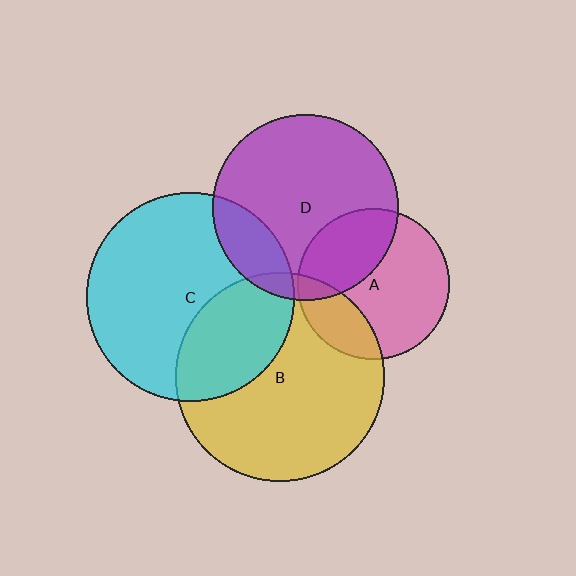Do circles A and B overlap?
Yes.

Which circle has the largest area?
Circle B (yellow).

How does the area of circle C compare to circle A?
Approximately 1.9 times.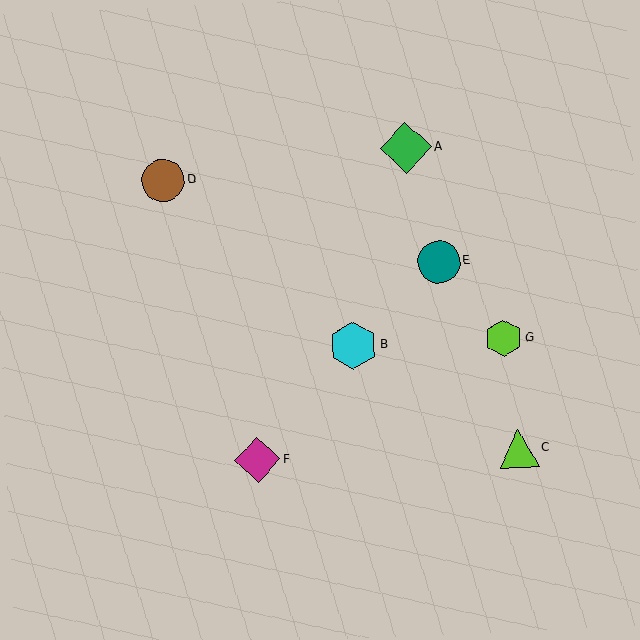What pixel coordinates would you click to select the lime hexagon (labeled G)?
Click at (504, 338) to select the lime hexagon G.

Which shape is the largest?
The green diamond (labeled A) is the largest.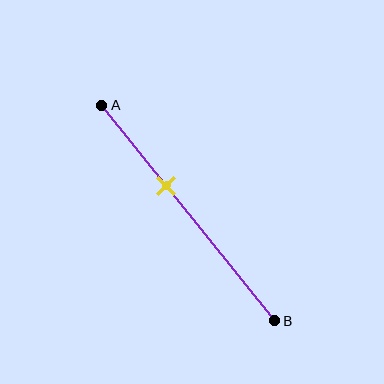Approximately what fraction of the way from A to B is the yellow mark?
The yellow mark is approximately 35% of the way from A to B.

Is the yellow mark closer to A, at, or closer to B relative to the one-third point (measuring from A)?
The yellow mark is closer to point B than the one-third point of segment AB.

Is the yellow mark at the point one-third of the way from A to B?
No, the mark is at about 35% from A, not at the 33% one-third point.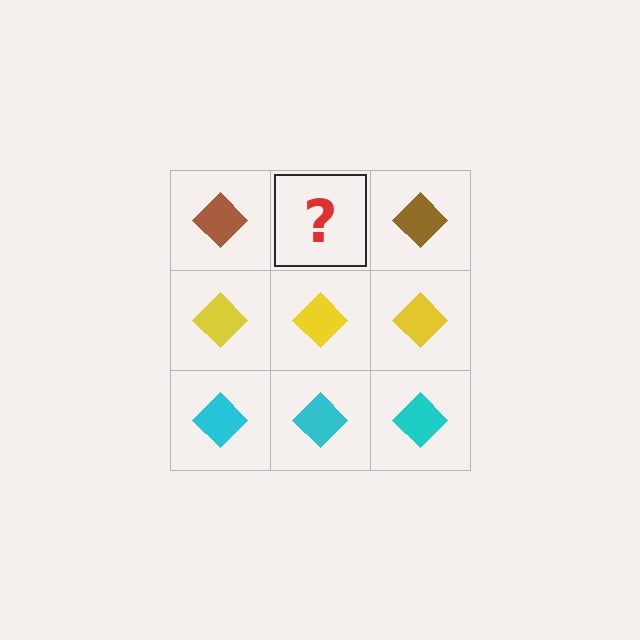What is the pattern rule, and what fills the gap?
The rule is that each row has a consistent color. The gap should be filled with a brown diamond.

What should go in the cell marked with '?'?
The missing cell should contain a brown diamond.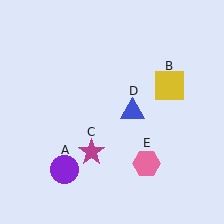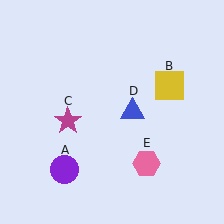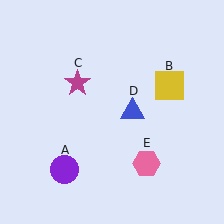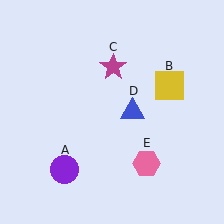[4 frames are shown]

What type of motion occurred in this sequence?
The magenta star (object C) rotated clockwise around the center of the scene.